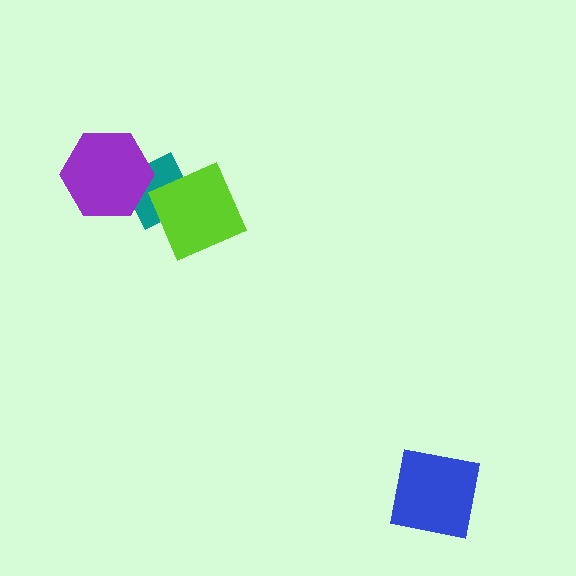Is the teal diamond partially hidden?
Yes, it is partially covered by another shape.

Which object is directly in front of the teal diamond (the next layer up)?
The lime square is directly in front of the teal diamond.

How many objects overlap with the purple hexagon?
1 object overlaps with the purple hexagon.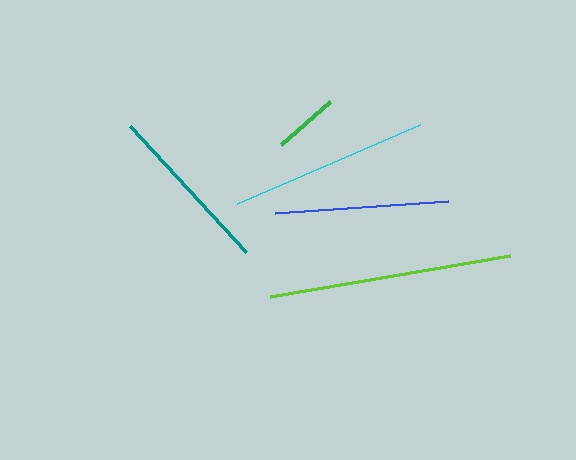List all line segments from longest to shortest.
From longest to shortest: lime, cyan, blue, teal, green.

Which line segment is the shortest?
The green line is the shortest at approximately 65 pixels.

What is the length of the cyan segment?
The cyan segment is approximately 200 pixels long.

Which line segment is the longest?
The lime line is the longest at approximately 244 pixels.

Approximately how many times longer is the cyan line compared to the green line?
The cyan line is approximately 3.1 times the length of the green line.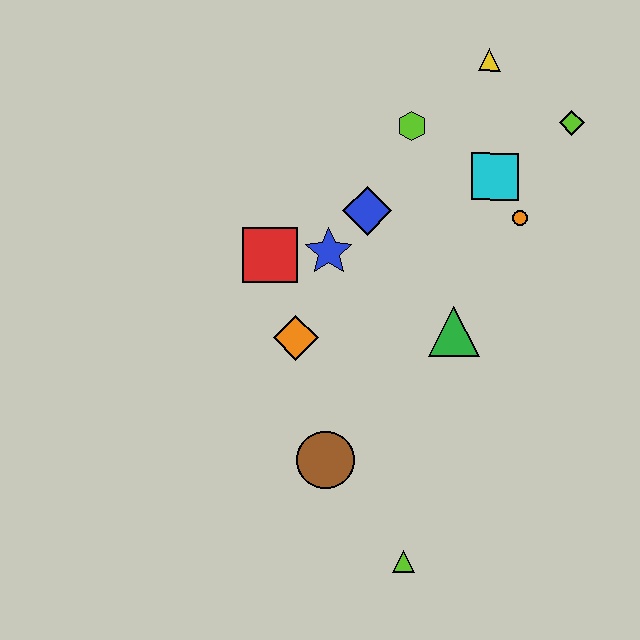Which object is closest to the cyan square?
The orange circle is closest to the cyan square.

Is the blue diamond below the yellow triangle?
Yes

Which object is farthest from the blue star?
The lime triangle is farthest from the blue star.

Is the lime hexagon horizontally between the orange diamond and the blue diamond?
No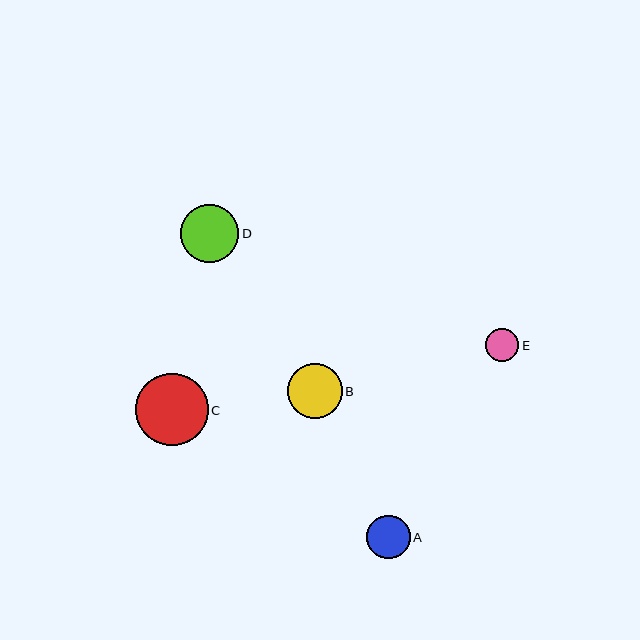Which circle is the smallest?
Circle E is the smallest with a size of approximately 33 pixels.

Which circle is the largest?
Circle C is the largest with a size of approximately 72 pixels.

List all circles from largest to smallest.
From largest to smallest: C, D, B, A, E.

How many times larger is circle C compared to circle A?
Circle C is approximately 1.7 times the size of circle A.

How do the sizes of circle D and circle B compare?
Circle D and circle B are approximately the same size.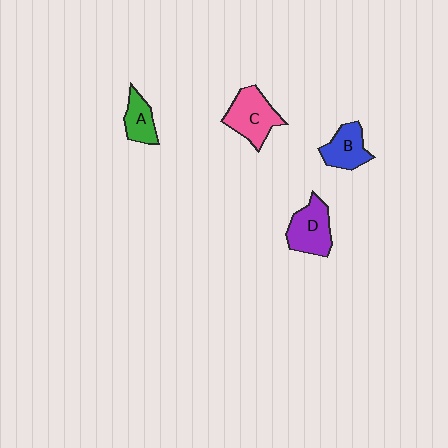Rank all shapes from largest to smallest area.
From largest to smallest: C (pink), D (purple), B (blue), A (green).